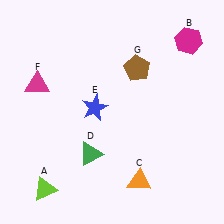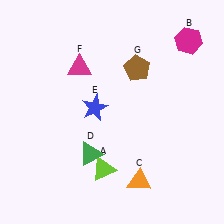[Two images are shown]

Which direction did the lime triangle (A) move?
The lime triangle (A) moved right.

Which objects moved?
The objects that moved are: the lime triangle (A), the magenta triangle (F).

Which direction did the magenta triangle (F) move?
The magenta triangle (F) moved right.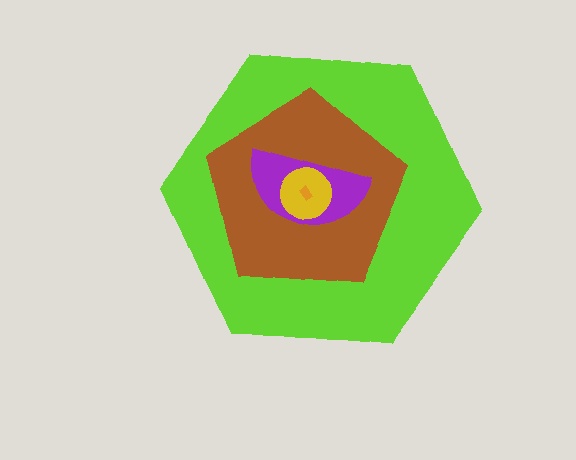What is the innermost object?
The orange rectangle.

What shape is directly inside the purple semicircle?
The yellow circle.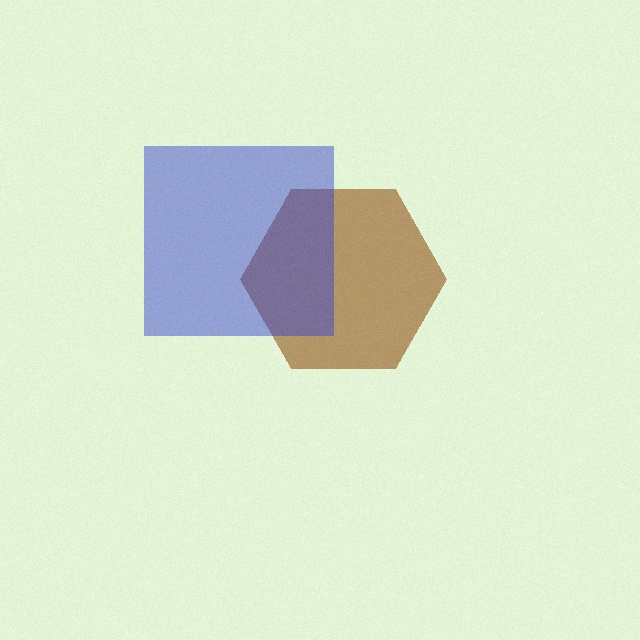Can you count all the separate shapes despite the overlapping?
Yes, there are 2 separate shapes.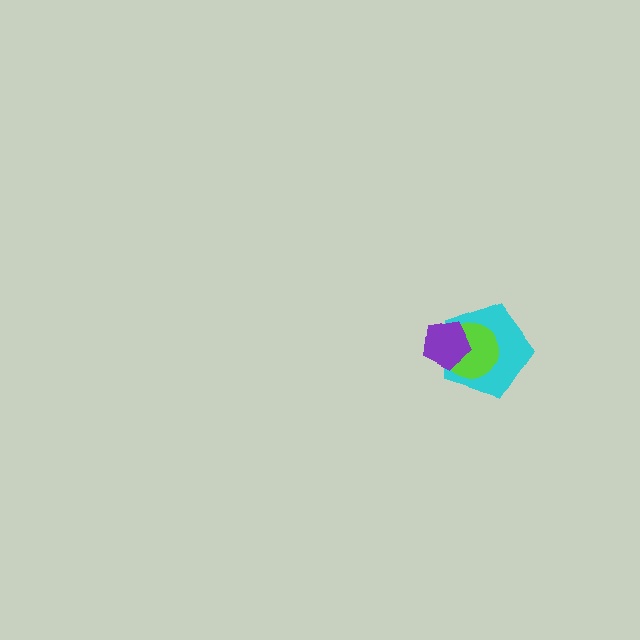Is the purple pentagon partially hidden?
No, no other shape covers it.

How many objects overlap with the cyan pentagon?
2 objects overlap with the cyan pentagon.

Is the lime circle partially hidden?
Yes, it is partially covered by another shape.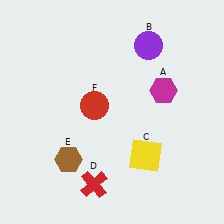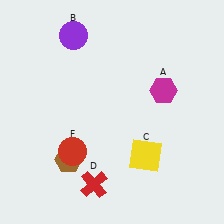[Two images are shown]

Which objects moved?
The objects that moved are: the purple circle (B), the red circle (F).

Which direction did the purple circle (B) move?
The purple circle (B) moved left.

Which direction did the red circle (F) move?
The red circle (F) moved down.